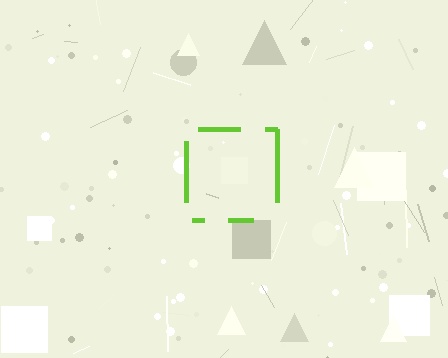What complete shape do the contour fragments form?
The contour fragments form a square.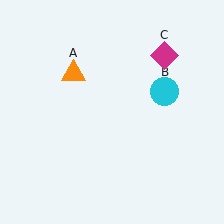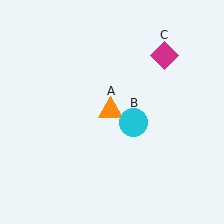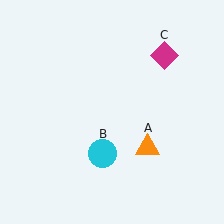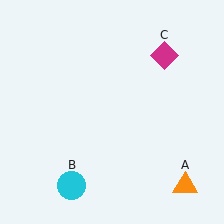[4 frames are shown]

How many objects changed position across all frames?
2 objects changed position: orange triangle (object A), cyan circle (object B).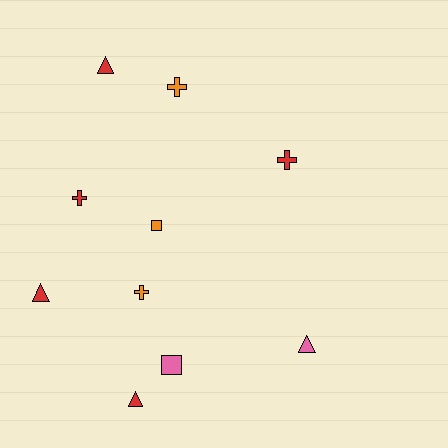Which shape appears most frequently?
Triangle, with 4 objects.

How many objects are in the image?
There are 10 objects.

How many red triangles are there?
There are 3 red triangles.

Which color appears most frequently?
Red, with 5 objects.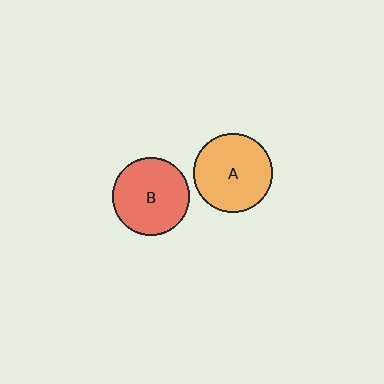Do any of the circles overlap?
No, none of the circles overlap.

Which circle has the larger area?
Circle A (orange).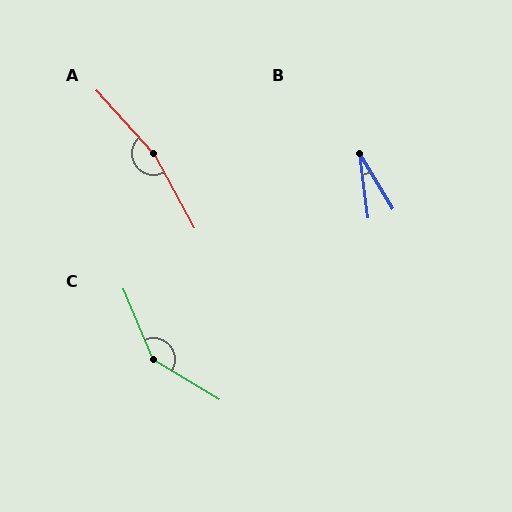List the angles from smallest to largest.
B (24°), C (144°), A (166°).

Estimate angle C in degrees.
Approximately 144 degrees.